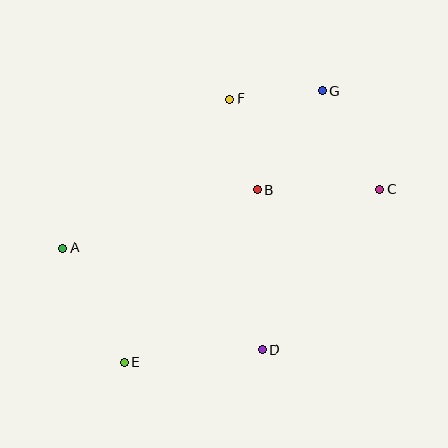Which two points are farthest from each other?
Points E and G are farthest from each other.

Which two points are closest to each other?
Points F and G are closest to each other.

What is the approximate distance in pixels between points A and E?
The distance between A and E is approximately 130 pixels.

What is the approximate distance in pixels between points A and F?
The distance between A and F is approximately 225 pixels.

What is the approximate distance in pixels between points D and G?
The distance between D and G is approximately 266 pixels.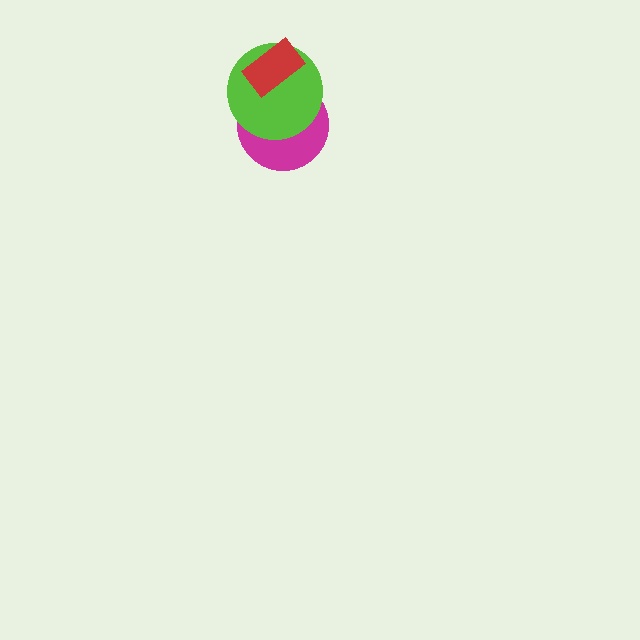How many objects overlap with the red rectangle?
2 objects overlap with the red rectangle.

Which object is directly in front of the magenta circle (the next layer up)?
The lime circle is directly in front of the magenta circle.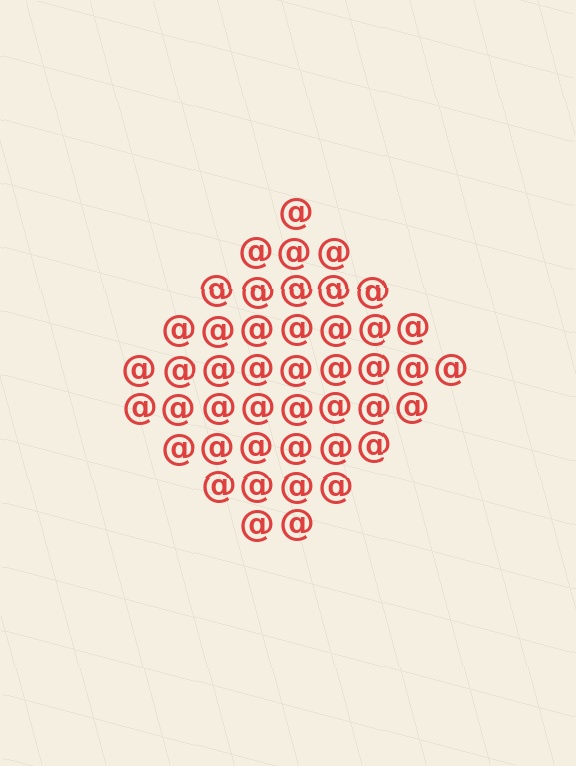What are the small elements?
The small elements are at signs.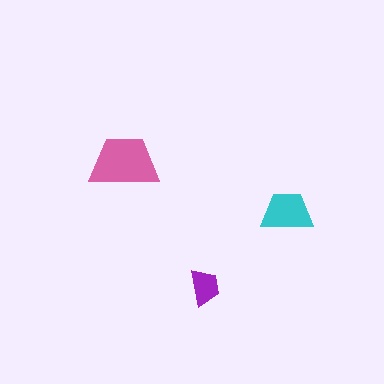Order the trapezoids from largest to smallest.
the pink one, the cyan one, the purple one.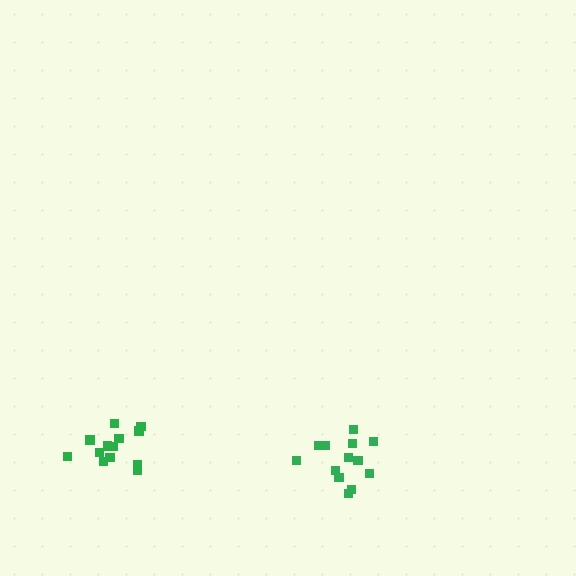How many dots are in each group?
Group 1: 13 dots, Group 2: 13 dots (26 total).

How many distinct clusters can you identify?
There are 2 distinct clusters.